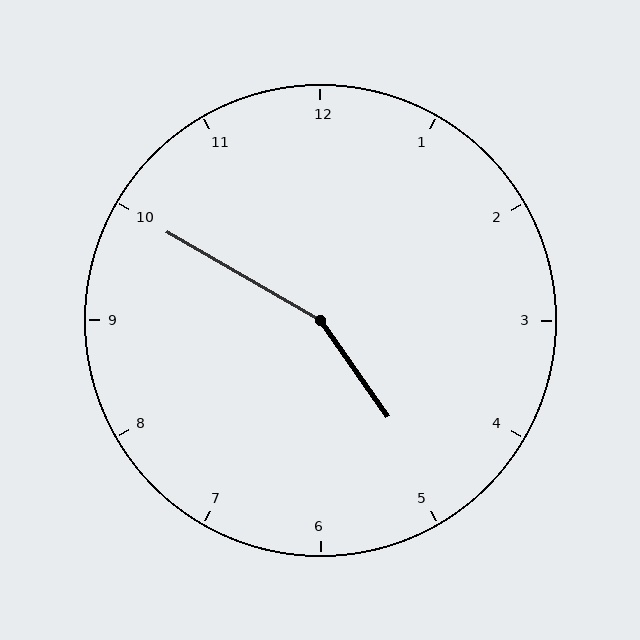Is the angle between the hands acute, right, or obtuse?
It is obtuse.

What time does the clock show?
4:50.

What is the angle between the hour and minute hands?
Approximately 155 degrees.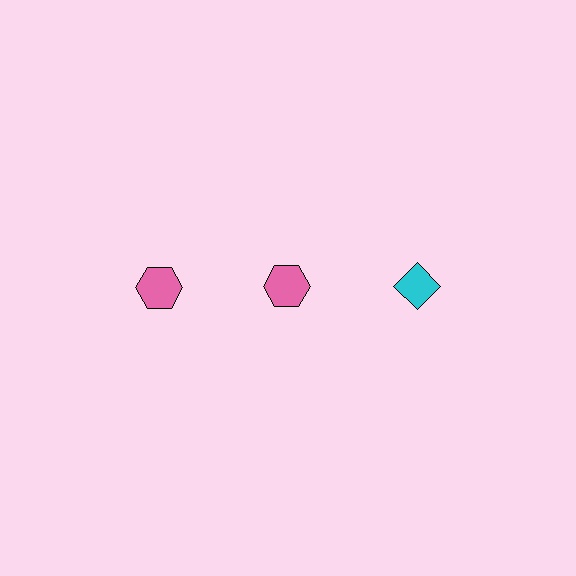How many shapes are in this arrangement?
There are 3 shapes arranged in a grid pattern.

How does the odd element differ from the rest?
It differs in both color (cyan instead of pink) and shape (diamond instead of hexagon).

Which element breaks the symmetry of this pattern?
The cyan diamond in the top row, center column breaks the symmetry. All other shapes are pink hexagons.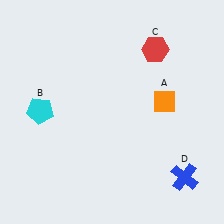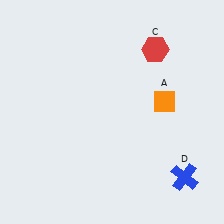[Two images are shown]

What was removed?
The cyan pentagon (B) was removed in Image 2.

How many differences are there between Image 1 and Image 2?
There is 1 difference between the two images.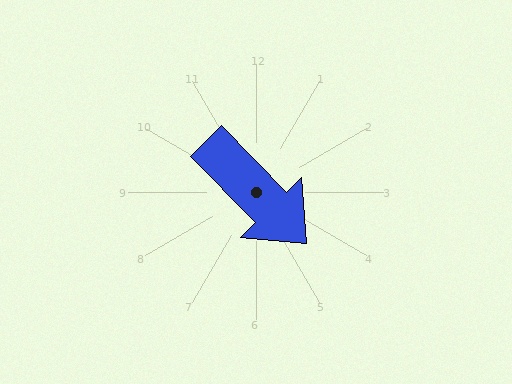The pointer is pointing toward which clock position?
Roughly 5 o'clock.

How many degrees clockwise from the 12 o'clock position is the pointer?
Approximately 135 degrees.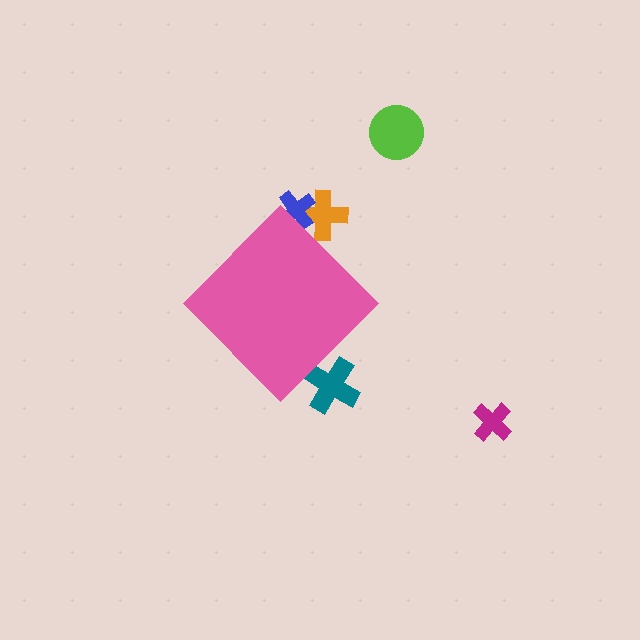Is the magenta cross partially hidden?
No, the magenta cross is fully visible.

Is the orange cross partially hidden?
Yes, the orange cross is partially hidden behind the pink diamond.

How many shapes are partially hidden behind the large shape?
3 shapes are partially hidden.